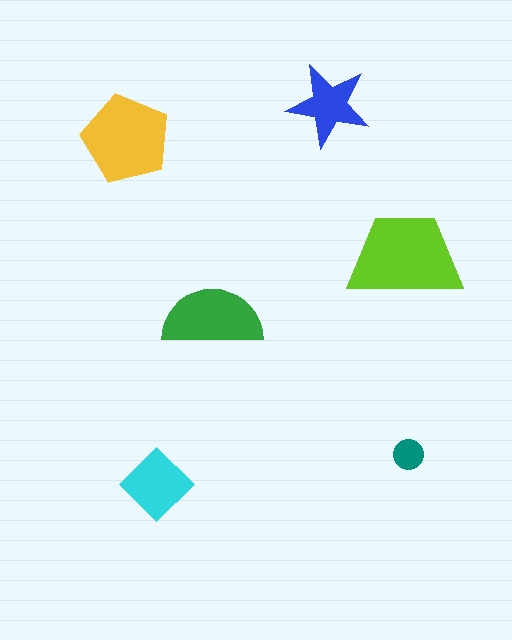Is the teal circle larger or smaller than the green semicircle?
Smaller.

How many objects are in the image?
There are 6 objects in the image.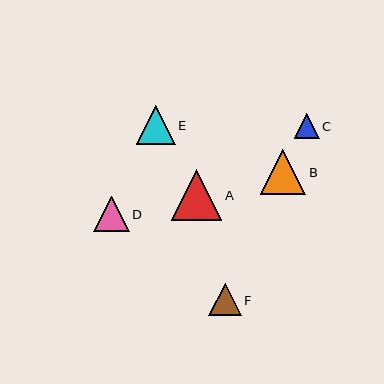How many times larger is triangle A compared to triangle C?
Triangle A is approximately 2.1 times the size of triangle C.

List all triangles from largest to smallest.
From largest to smallest: A, B, E, D, F, C.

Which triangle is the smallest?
Triangle C is the smallest with a size of approximately 25 pixels.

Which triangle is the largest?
Triangle A is the largest with a size of approximately 51 pixels.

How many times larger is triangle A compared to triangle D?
Triangle A is approximately 1.4 times the size of triangle D.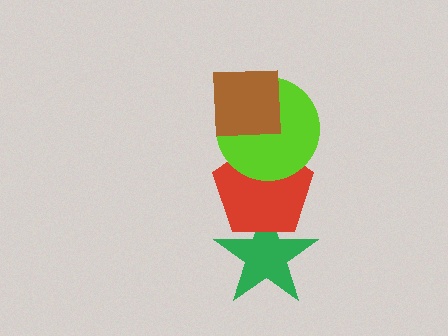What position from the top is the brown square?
The brown square is 1st from the top.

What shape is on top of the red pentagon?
The lime circle is on top of the red pentagon.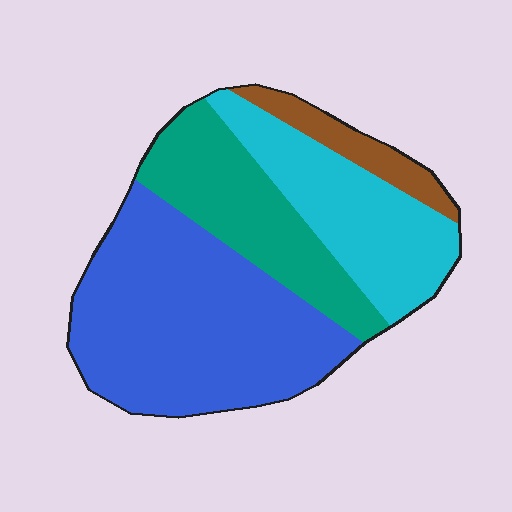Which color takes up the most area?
Blue, at roughly 45%.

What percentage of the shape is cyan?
Cyan takes up between a sixth and a third of the shape.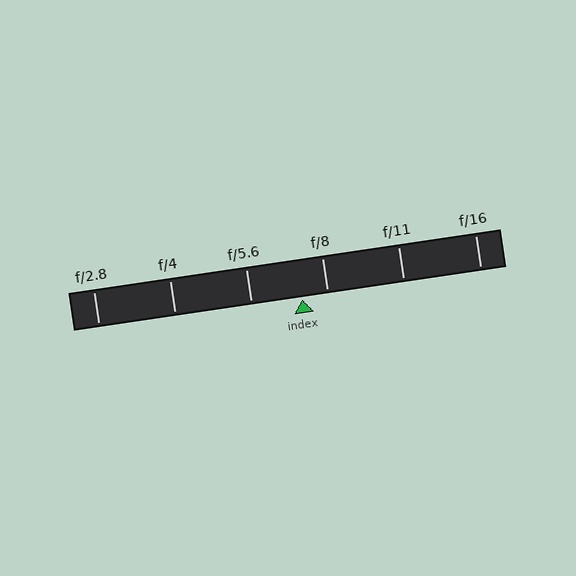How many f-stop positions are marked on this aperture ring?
There are 6 f-stop positions marked.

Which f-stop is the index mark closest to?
The index mark is closest to f/8.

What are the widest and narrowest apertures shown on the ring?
The widest aperture shown is f/2.8 and the narrowest is f/16.